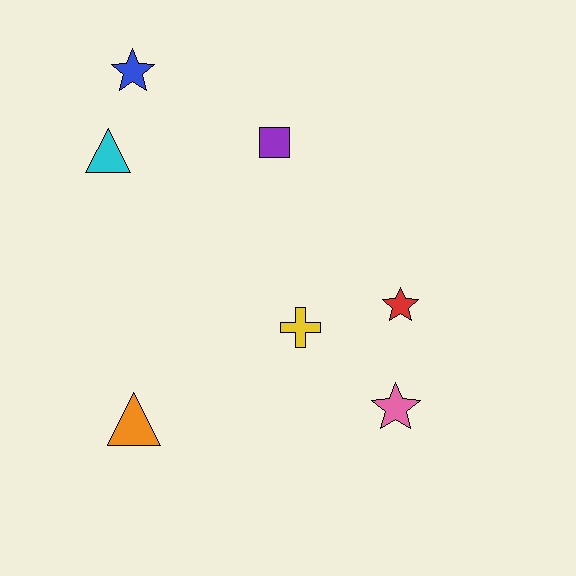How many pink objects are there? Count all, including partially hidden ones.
There is 1 pink object.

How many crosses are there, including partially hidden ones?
There is 1 cross.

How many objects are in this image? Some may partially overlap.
There are 7 objects.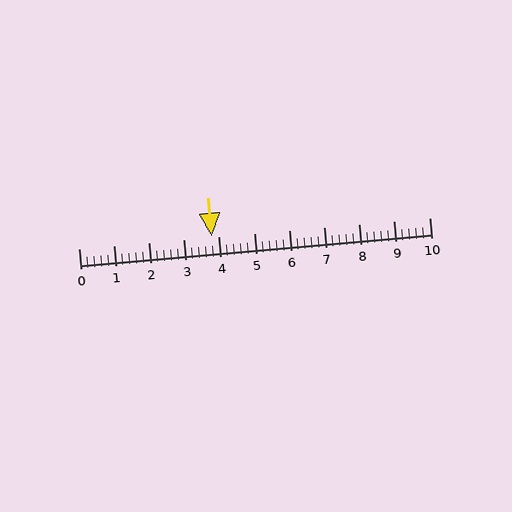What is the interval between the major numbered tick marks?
The major tick marks are spaced 1 units apart.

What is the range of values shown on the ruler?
The ruler shows values from 0 to 10.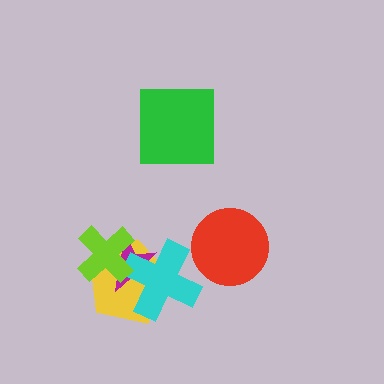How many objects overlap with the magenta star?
3 objects overlap with the magenta star.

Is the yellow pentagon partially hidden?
Yes, it is partially covered by another shape.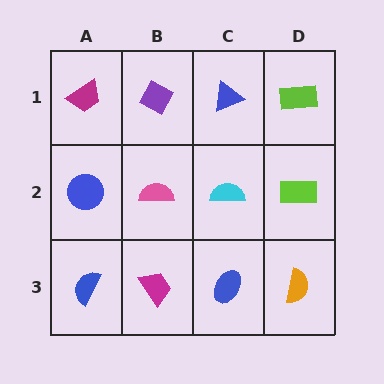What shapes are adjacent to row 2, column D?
A lime rectangle (row 1, column D), an orange semicircle (row 3, column D), a cyan semicircle (row 2, column C).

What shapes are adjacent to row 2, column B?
A purple diamond (row 1, column B), a magenta trapezoid (row 3, column B), a blue circle (row 2, column A), a cyan semicircle (row 2, column C).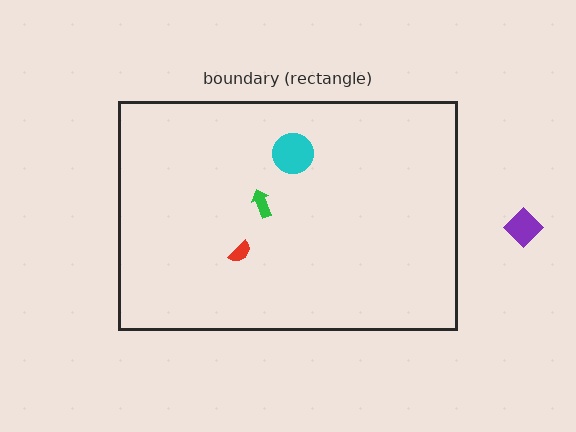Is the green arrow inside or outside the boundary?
Inside.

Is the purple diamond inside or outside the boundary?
Outside.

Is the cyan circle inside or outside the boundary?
Inside.